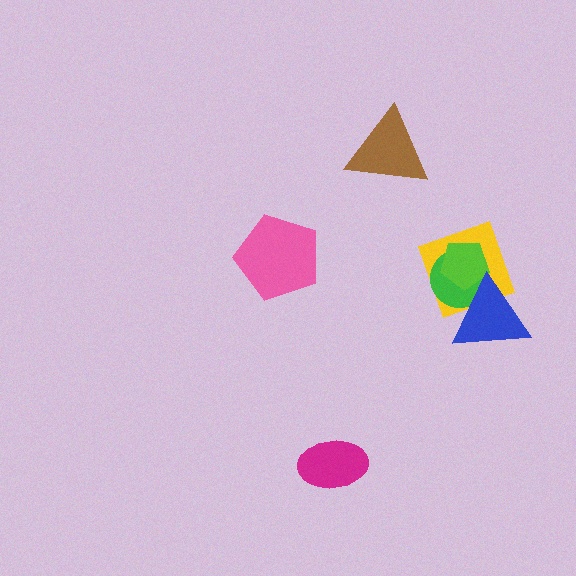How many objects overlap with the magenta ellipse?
0 objects overlap with the magenta ellipse.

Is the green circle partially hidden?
Yes, it is partially covered by another shape.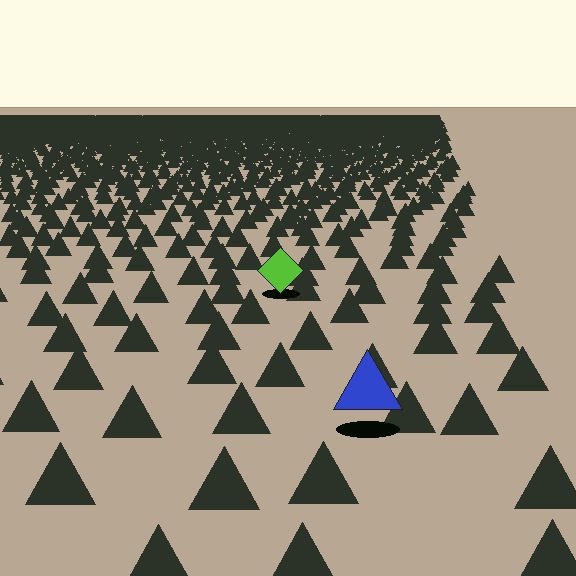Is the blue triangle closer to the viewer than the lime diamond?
Yes. The blue triangle is closer — you can tell from the texture gradient: the ground texture is coarser near it.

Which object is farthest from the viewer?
The lime diamond is farthest from the viewer. It appears smaller and the ground texture around it is denser.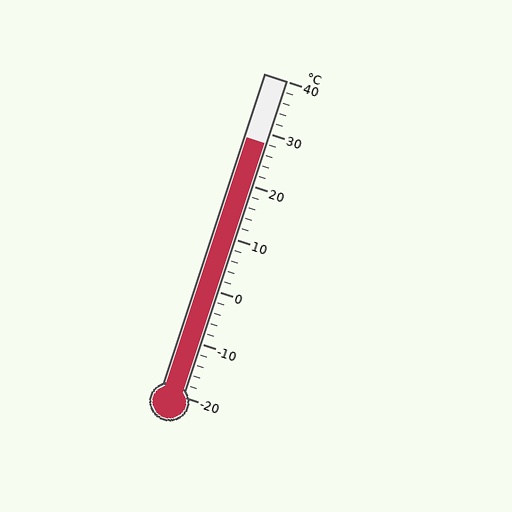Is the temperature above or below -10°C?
The temperature is above -10°C.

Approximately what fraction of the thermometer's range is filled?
The thermometer is filled to approximately 80% of its range.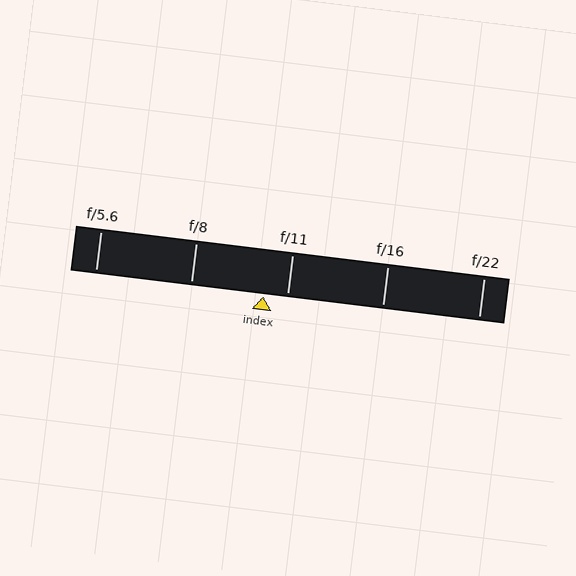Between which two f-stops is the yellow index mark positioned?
The index mark is between f/8 and f/11.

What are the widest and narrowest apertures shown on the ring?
The widest aperture shown is f/5.6 and the narrowest is f/22.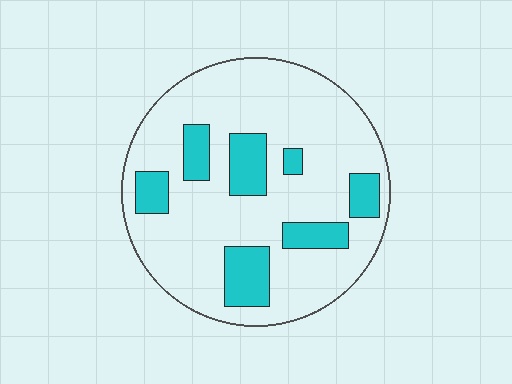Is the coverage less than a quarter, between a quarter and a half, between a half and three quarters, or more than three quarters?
Less than a quarter.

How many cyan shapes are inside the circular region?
7.